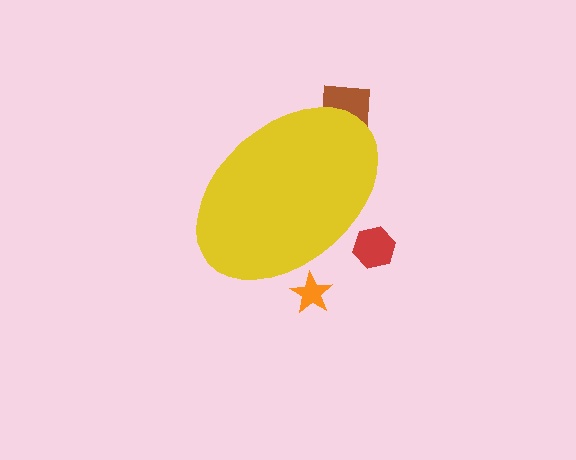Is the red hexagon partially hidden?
Yes, the red hexagon is partially hidden behind the yellow ellipse.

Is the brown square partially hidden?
Yes, the brown square is partially hidden behind the yellow ellipse.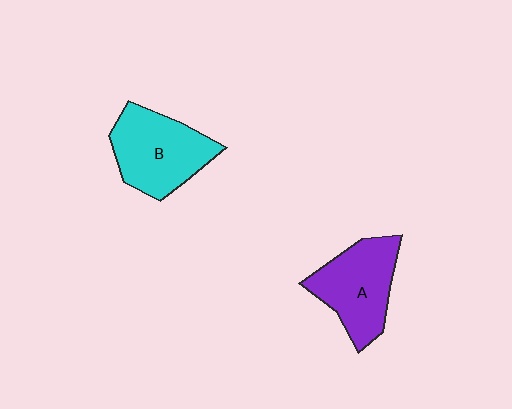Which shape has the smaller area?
Shape A (purple).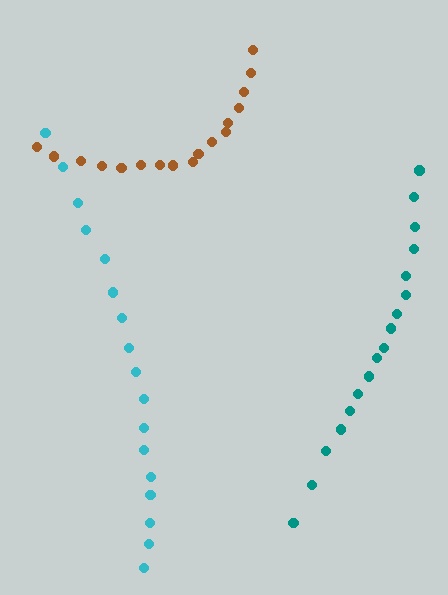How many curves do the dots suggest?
There are 3 distinct paths.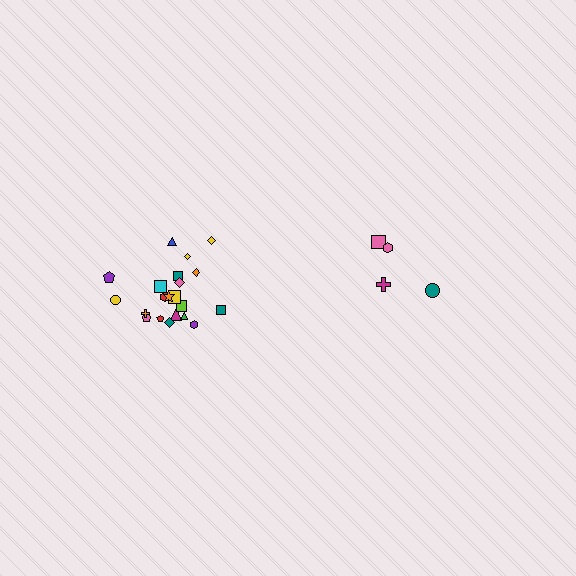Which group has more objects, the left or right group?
The left group.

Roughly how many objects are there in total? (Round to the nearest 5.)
Roughly 25 objects in total.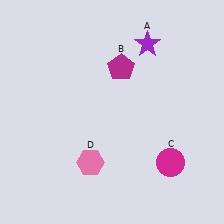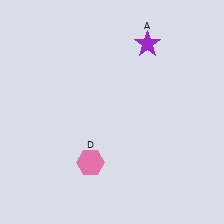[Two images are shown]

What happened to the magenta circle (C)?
The magenta circle (C) was removed in Image 2. It was in the bottom-right area of Image 1.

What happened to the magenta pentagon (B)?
The magenta pentagon (B) was removed in Image 2. It was in the top-right area of Image 1.